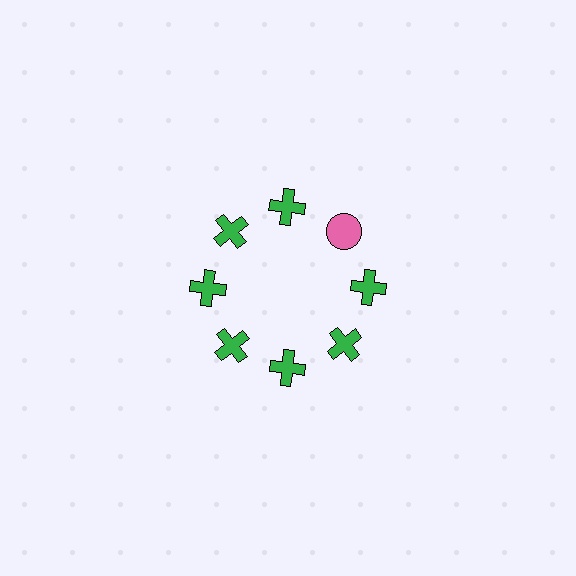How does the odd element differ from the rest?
It differs in both color (pink instead of green) and shape (circle instead of cross).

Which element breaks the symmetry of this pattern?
The pink circle at roughly the 2 o'clock position breaks the symmetry. All other shapes are green crosses.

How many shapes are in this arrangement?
There are 8 shapes arranged in a ring pattern.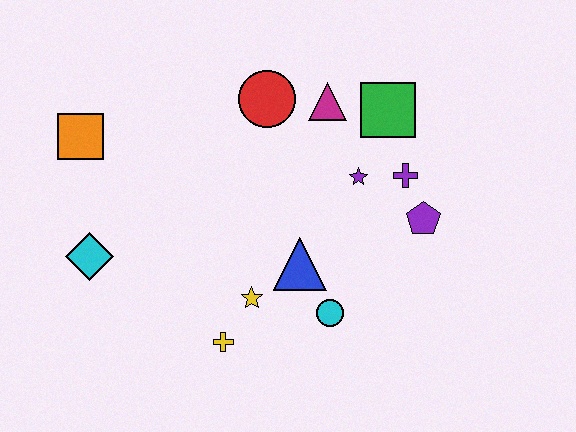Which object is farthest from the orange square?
The purple pentagon is farthest from the orange square.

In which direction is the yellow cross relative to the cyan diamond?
The yellow cross is to the right of the cyan diamond.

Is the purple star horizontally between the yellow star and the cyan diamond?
No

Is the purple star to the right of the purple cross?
No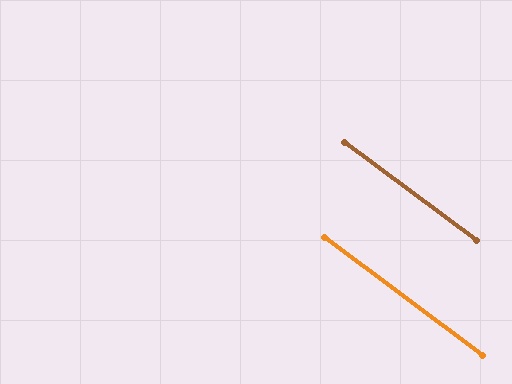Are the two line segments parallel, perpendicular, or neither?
Parallel — their directions differ by only 0.0°.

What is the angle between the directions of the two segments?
Approximately 0 degrees.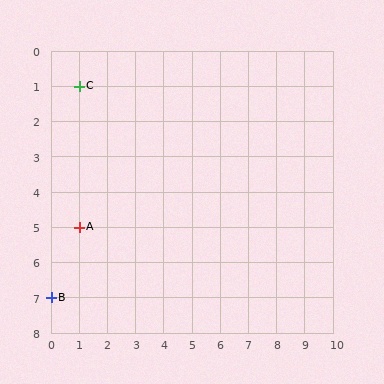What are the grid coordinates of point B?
Point B is at grid coordinates (0, 7).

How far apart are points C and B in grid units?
Points C and B are 1 column and 6 rows apart (about 6.1 grid units diagonally).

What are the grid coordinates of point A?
Point A is at grid coordinates (1, 5).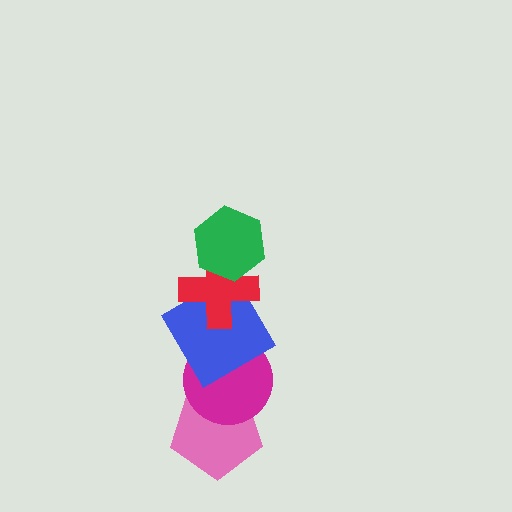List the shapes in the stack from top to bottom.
From top to bottom: the green hexagon, the red cross, the blue diamond, the magenta circle, the pink pentagon.